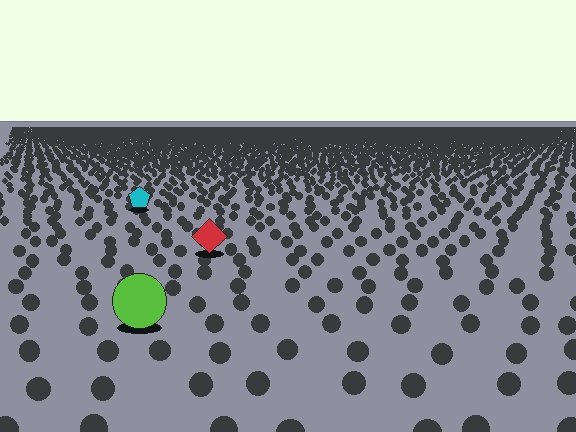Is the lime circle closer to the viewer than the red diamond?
Yes. The lime circle is closer — you can tell from the texture gradient: the ground texture is coarser near it.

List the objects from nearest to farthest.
From nearest to farthest: the lime circle, the red diamond, the cyan pentagon.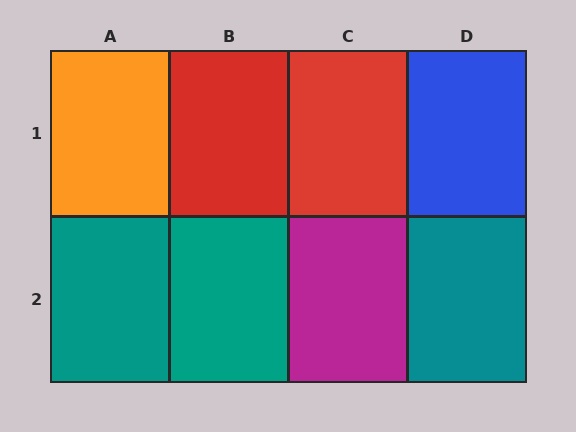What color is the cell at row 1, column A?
Orange.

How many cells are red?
2 cells are red.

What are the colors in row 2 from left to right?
Teal, teal, magenta, teal.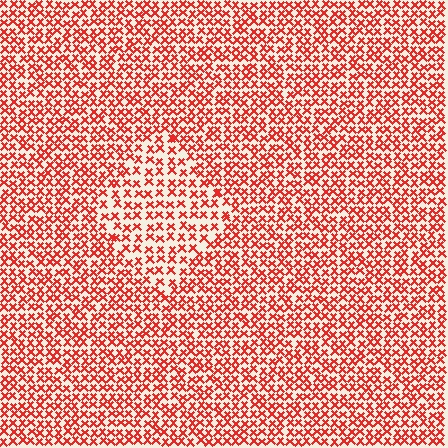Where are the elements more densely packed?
The elements are more densely packed outside the diamond boundary.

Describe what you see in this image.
The image contains small red elements arranged at two different densities. A diamond-shaped region is visible where the elements are less densely packed than the surrounding area.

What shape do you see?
I see a diamond.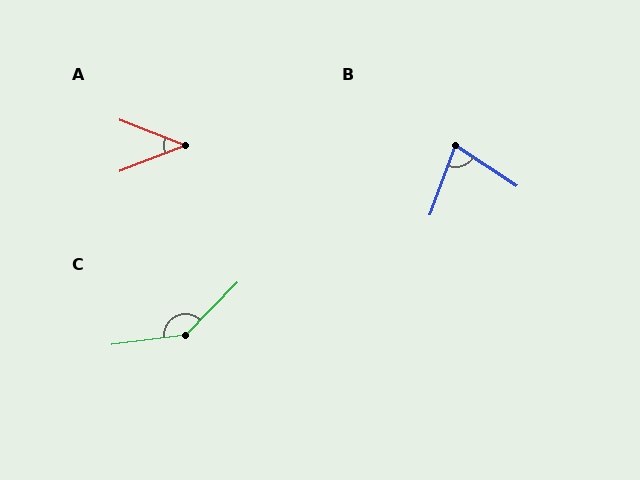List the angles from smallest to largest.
A (42°), B (76°), C (142°).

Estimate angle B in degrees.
Approximately 76 degrees.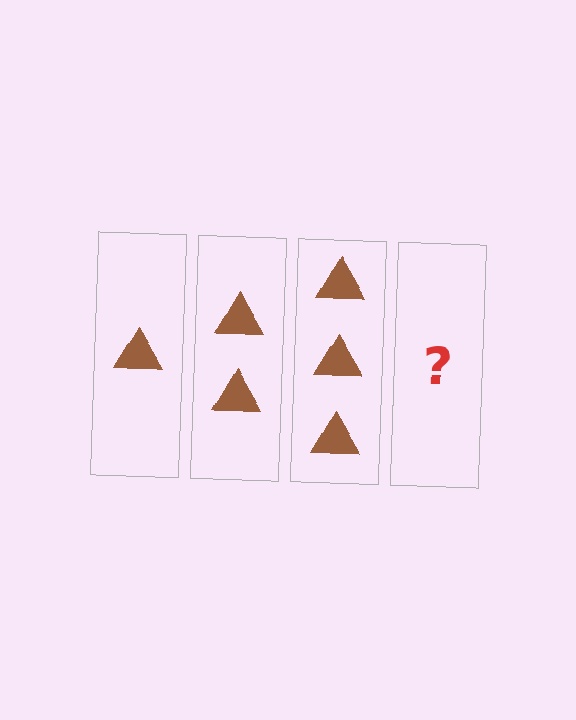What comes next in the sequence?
The next element should be 4 triangles.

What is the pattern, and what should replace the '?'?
The pattern is that each step adds one more triangle. The '?' should be 4 triangles.